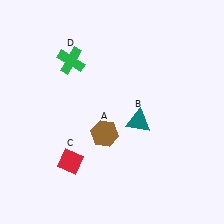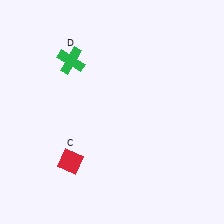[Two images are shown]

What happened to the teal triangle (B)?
The teal triangle (B) was removed in Image 2. It was in the bottom-right area of Image 1.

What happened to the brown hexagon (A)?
The brown hexagon (A) was removed in Image 2. It was in the bottom-left area of Image 1.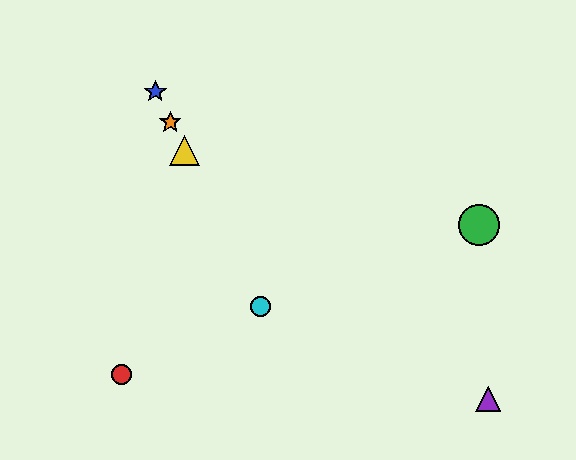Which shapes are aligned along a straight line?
The blue star, the yellow triangle, the orange star, the cyan circle are aligned along a straight line.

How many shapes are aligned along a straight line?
4 shapes (the blue star, the yellow triangle, the orange star, the cyan circle) are aligned along a straight line.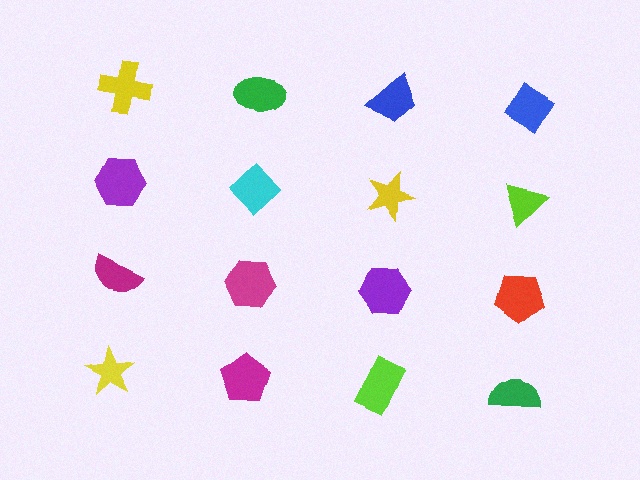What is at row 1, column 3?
A blue trapezoid.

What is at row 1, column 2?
A green ellipse.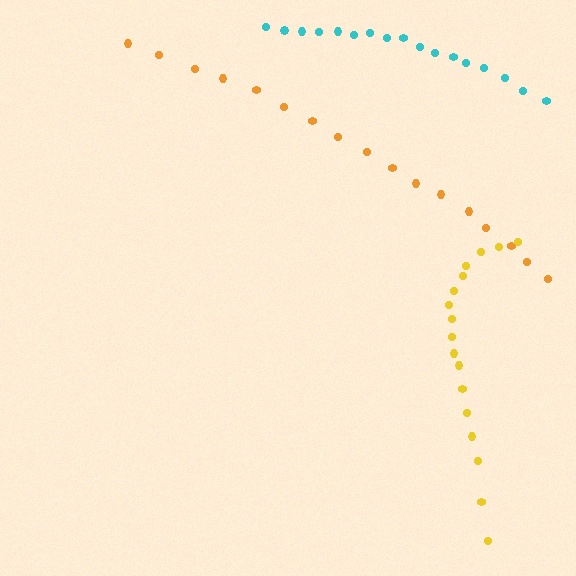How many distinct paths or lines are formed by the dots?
There are 3 distinct paths.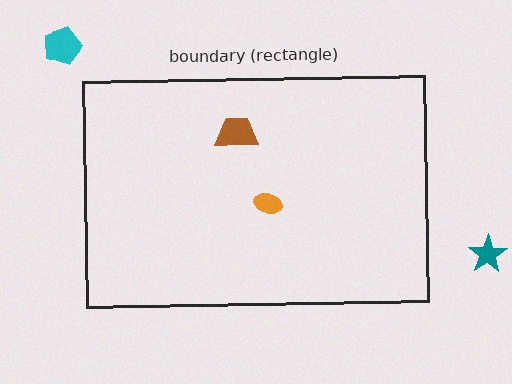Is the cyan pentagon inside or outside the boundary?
Outside.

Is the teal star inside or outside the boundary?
Outside.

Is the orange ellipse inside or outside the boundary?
Inside.